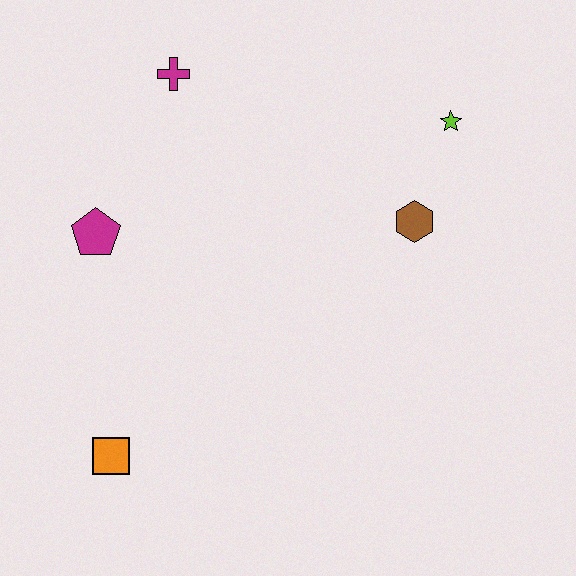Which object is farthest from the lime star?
The orange square is farthest from the lime star.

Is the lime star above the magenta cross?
No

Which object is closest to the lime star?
The brown hexagon is closest to the lime star.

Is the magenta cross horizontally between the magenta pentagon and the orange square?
No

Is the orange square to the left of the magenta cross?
Yes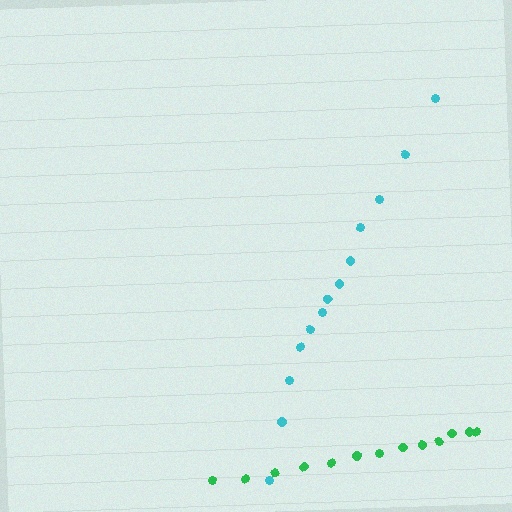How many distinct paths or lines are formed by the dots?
There are 2 distinct paths.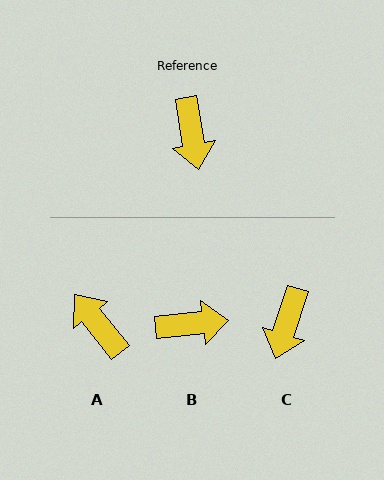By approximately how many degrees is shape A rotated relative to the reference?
Approximately 151 degrees clockwise.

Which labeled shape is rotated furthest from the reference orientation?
A, about 151 degrees away.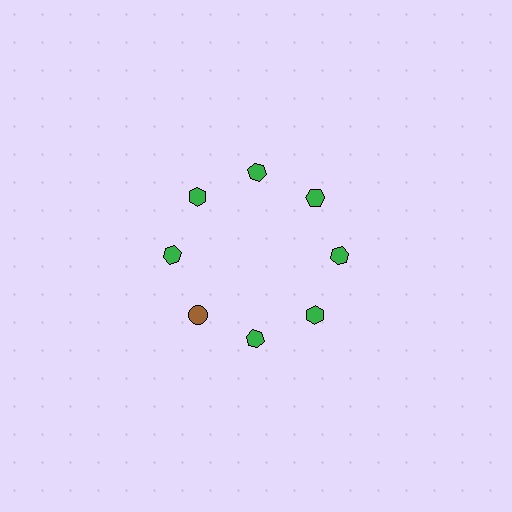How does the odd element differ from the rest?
It differs in both color (brown instead of green) and shape (circle instead of hexagon).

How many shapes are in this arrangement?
There are 8 shapes arranged in a ring pattern.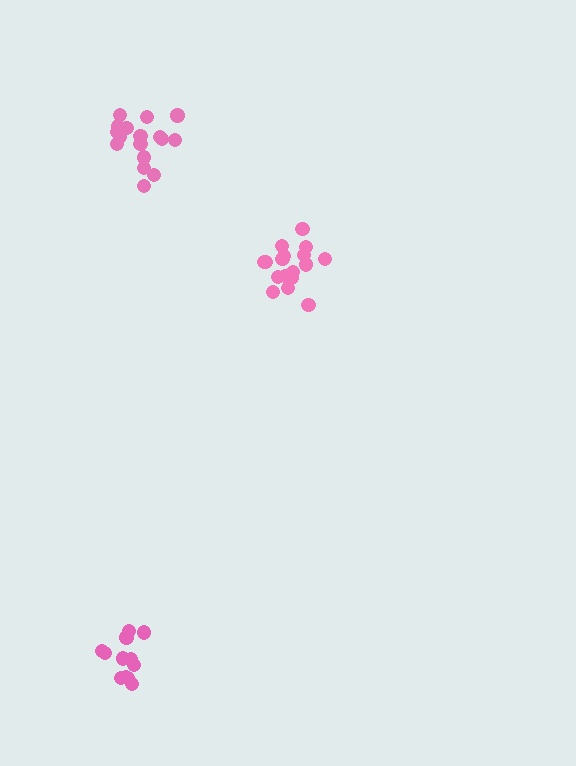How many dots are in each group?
Group 1: 17 dots, Group 2: 17 dots, Group 3: 12 dots (46 total).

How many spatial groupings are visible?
There are 3 spatial groupings.